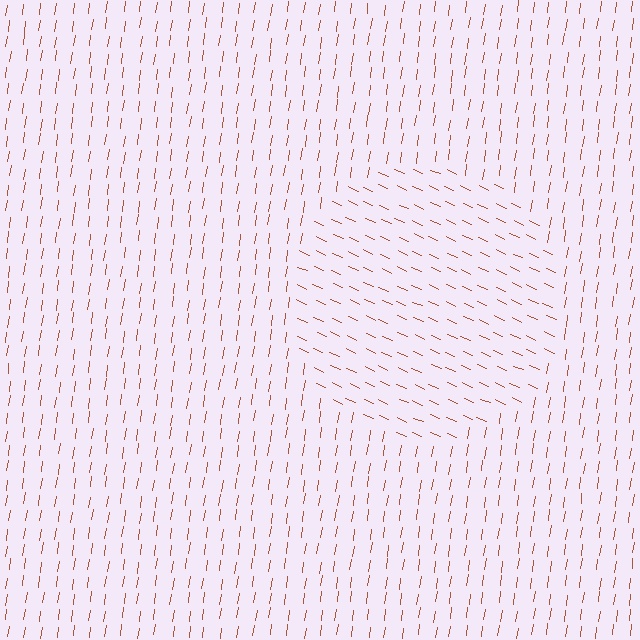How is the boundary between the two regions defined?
The boundary is defined purely by a change in line orientation (approximately 74 degrees difference). All lines are the same color and thickness.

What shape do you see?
I see a circle.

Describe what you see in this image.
The image is filled with small brown line segments. A circle region in the image has lines oriented differently from the surrounding lines, creating a visible texture boundary.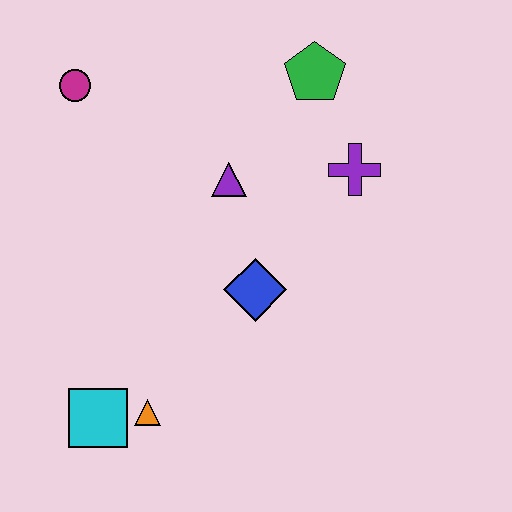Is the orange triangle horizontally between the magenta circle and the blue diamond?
Yes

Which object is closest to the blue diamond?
The purple triangle is closest to the blue diamond.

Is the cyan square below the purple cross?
Yes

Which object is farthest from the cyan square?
The green pentagon is farthest from the cyan square.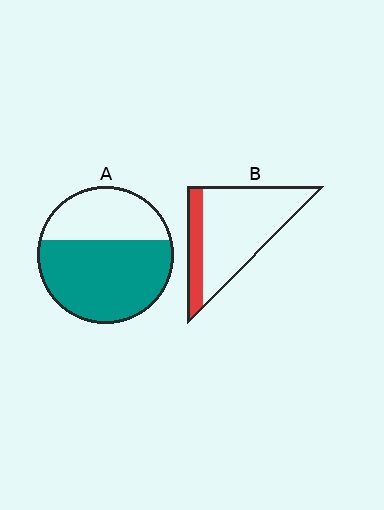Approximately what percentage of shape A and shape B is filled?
A is approximately 65% and B is approximately 20%.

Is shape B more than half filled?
No.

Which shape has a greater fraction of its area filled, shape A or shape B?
Shape A.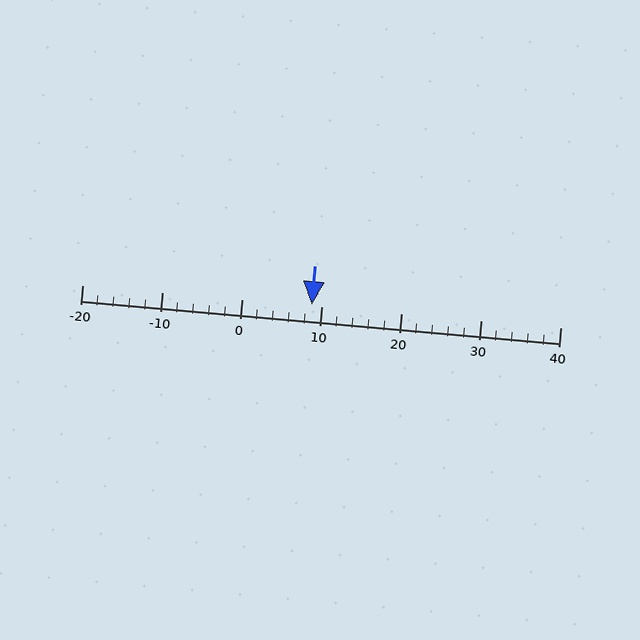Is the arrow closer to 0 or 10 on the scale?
The arrow is closer to 10.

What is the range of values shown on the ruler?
The ruler shows values from -20 to 40.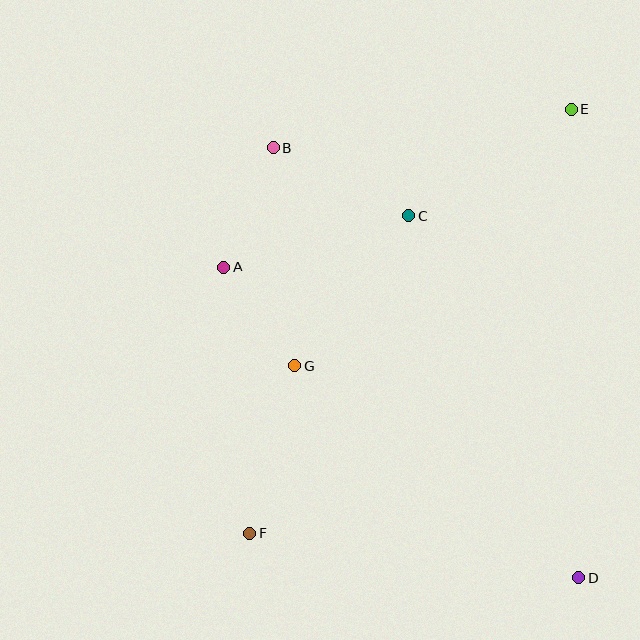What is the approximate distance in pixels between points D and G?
The distance between D and G is approximately 354 pixels.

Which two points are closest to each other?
Points A and G are closest to each other.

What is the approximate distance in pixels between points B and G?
The distance between B and G is approximately 219 pixels.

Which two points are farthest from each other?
Points E and F are farthest from each other.